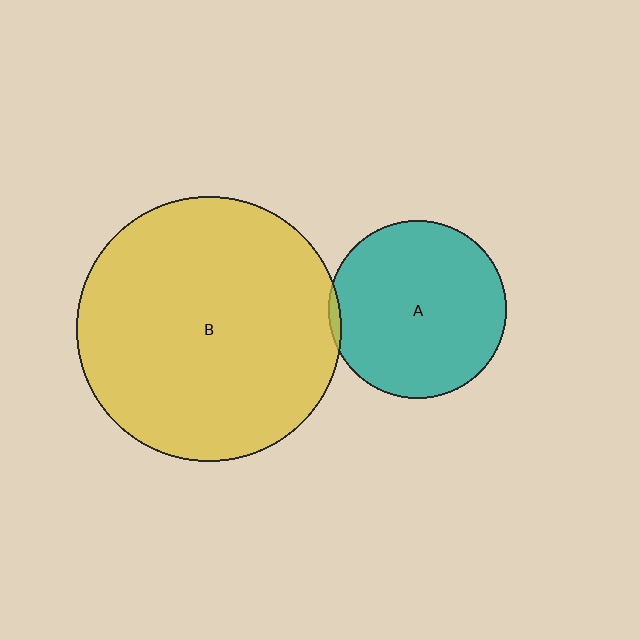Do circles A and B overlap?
Yes.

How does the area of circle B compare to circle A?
Approximately 2.2 times.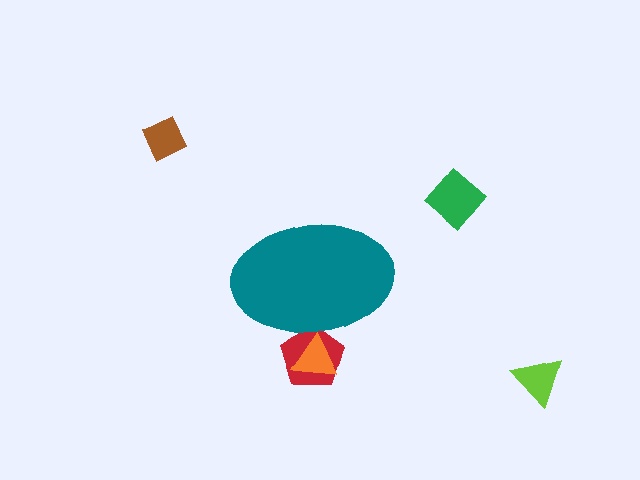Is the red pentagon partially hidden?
Yes, the red pentagon is partially hidden behind the teal ellipse.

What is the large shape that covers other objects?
A teal ellipse.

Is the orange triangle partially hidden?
Yes, the orange triangle is partially hidden behind the teal ellipse.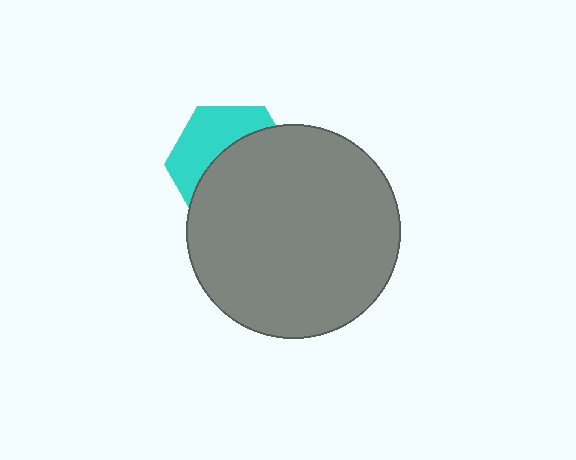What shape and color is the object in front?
The object in front is a gray circle.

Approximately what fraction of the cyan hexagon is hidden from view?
Roughly 60% of the cyan hexagon is hidden behind the gray circle.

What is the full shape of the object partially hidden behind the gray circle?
The partially hidden object is a cyan hexagon.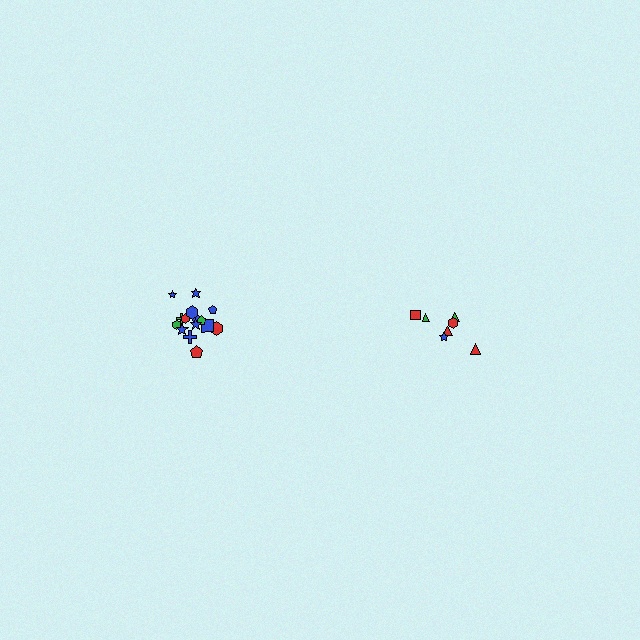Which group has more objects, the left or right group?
The left group.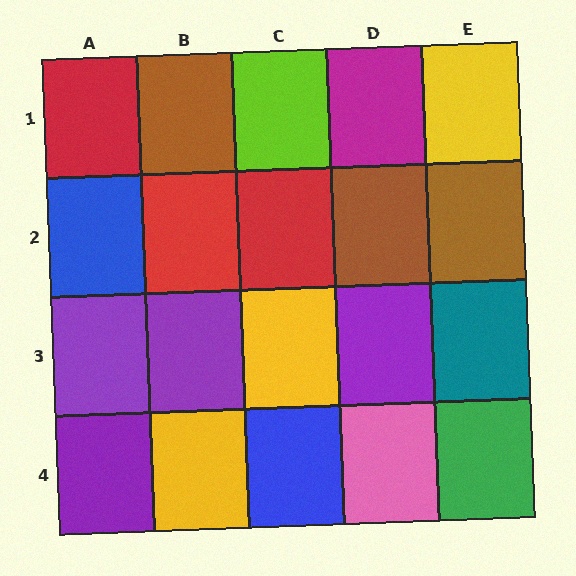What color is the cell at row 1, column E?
Yellow.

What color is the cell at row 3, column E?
Teal.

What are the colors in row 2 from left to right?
Blue, red, red, brown, brown.